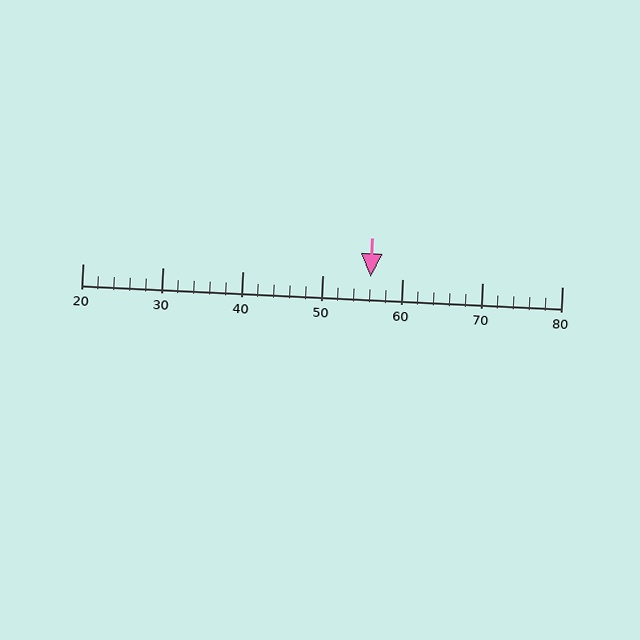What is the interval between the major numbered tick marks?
The major tick marks are spaced 10 units apart.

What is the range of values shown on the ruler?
The ruler shows values from 20 to 80.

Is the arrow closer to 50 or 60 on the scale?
The arrow is closer to 60.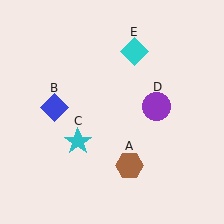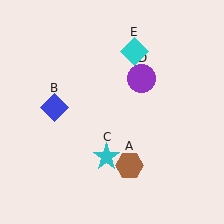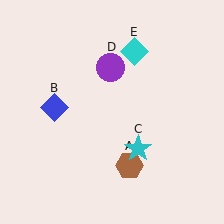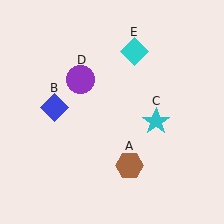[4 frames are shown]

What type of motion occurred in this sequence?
The cyan star (object C), purple circle (object D) rotated counterclockwise around the center of the scene.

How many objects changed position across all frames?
2 objects changed position: cyan star (object C), purple circle (object D).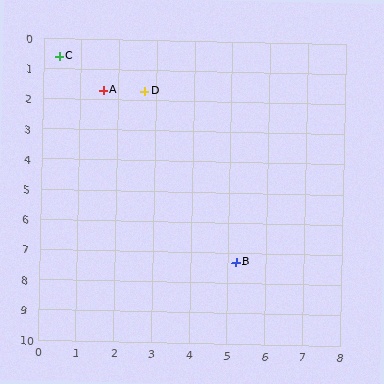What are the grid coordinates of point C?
Point C is at approximately (0.4, 0.6).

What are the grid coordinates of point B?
Point B is at approximately (5.2, 7.3).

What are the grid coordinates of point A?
Point A is at approximately (1.6, 1.7).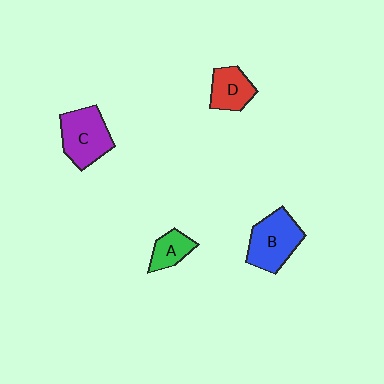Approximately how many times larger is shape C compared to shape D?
Approximately 1.5 times.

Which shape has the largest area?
Shape B (blue).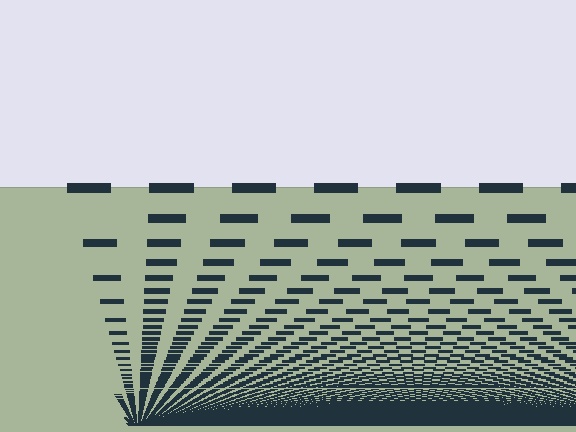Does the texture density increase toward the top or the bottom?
Density increases toward the bottom.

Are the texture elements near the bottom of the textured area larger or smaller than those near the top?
Smaller. The gradient is inverted — elements near the bottom are smaller and denser.